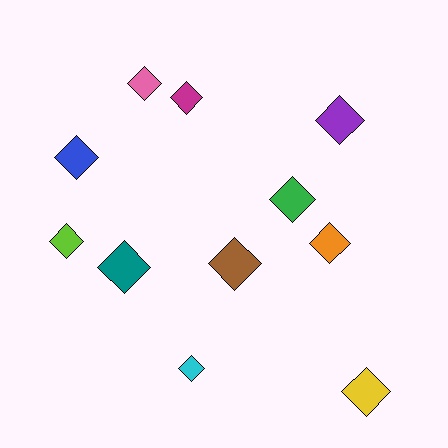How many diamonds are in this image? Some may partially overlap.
There are 11 diamonds.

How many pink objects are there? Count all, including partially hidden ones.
There is 1 pink object.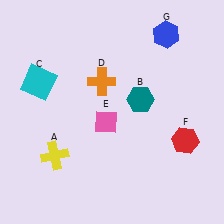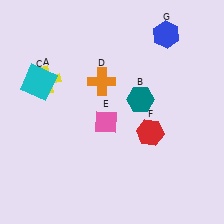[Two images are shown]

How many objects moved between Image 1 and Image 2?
2 objects moved between the two images.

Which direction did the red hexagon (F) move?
The red hexagon (F) moved left.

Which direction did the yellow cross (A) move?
The yellow cross (A) moved up.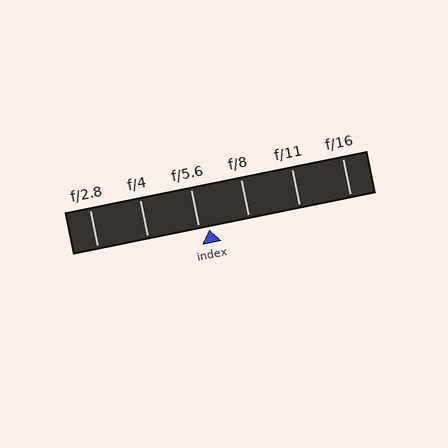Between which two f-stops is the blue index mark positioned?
The index mark is between f/5.6 and f/8.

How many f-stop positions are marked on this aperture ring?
There are 6 f-stop positions marked.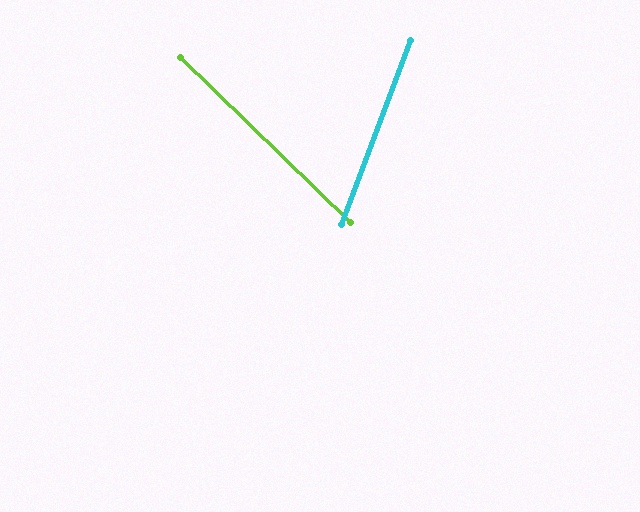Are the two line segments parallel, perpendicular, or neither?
Neither parallel nor perpendicular — they differ by about 67°.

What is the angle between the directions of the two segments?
Approximately 67 degrees.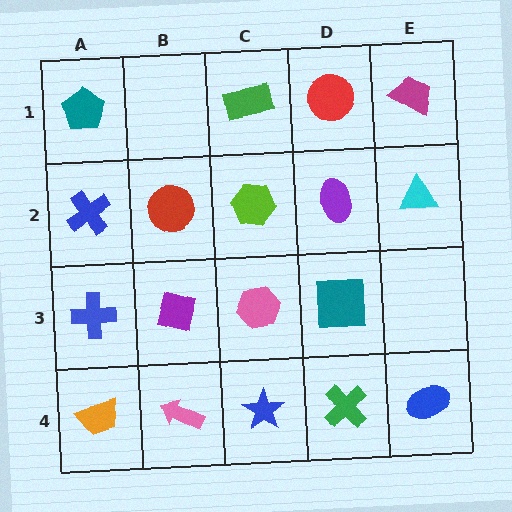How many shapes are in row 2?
5 shapes.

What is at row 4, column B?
A pink arrow.